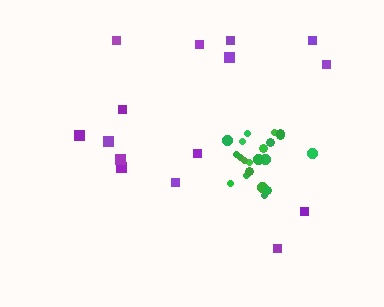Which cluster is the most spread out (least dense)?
Purple.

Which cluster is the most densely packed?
Green.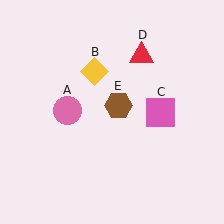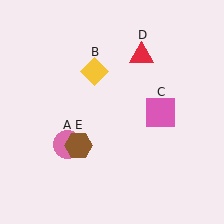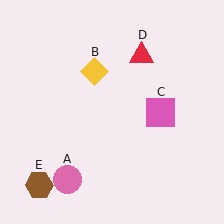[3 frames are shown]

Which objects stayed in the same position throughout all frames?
Yellow diamond (object B) and pink square (object C) and red triangle (object D) remained stationary.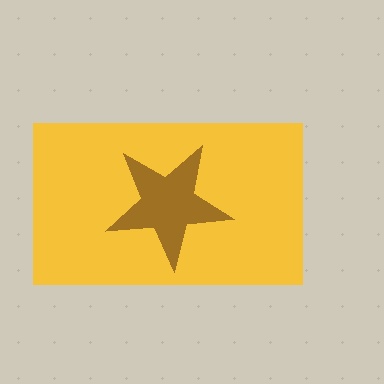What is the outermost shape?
The yellow rectangle.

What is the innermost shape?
The brown star.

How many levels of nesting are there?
2.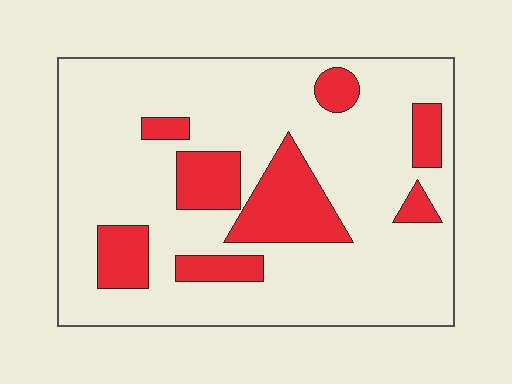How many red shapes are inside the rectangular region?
8.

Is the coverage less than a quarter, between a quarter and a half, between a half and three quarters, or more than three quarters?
Less than a quarter.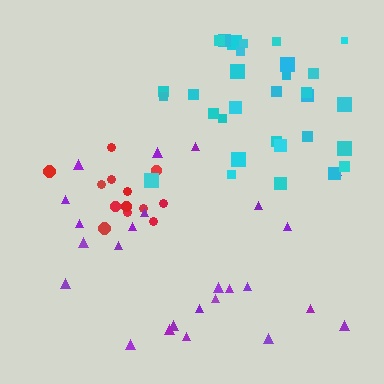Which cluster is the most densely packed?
Red.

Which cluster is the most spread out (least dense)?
Purple.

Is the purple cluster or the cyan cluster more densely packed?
Cyan.